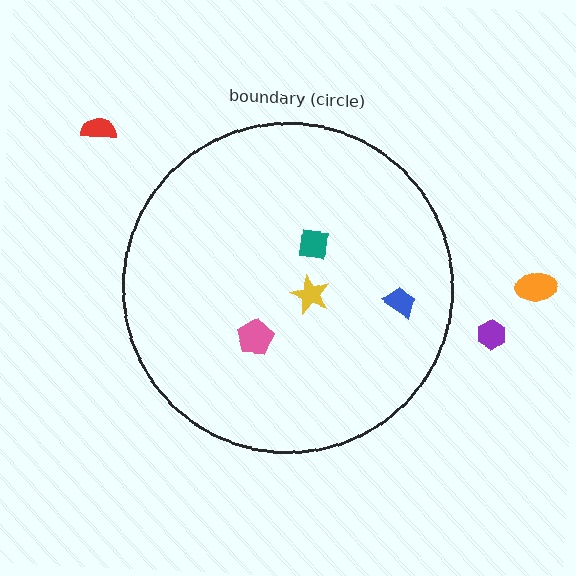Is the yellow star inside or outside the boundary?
Inside.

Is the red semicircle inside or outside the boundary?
Outside.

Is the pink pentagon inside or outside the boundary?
Inside.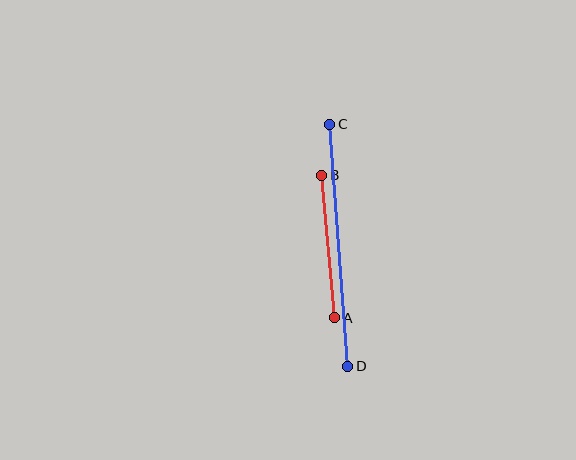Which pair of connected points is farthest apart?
Points C and D are farthest apart.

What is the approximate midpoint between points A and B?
The midpoint is at approximately (328, 246) pixels.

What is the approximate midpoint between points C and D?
The midpoint is at approximately (339, 245) pixels.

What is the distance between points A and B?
The distance is approximately 143 pixels.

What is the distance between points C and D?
The distance is approximately 243 pixels.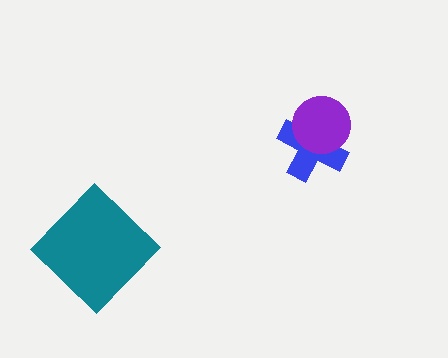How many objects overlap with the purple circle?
1 object overlaps with the purple circle.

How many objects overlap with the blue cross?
1 object overlaps with the blue cross.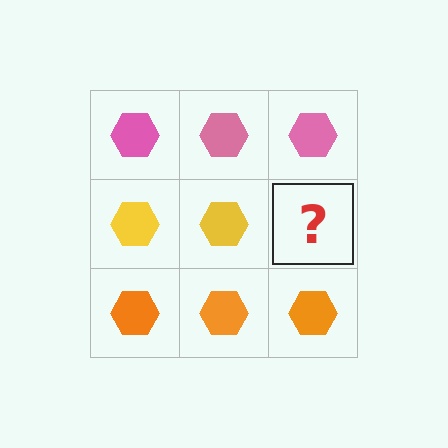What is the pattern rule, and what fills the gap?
The rule is that each row has a consistent color. The gap should be filled with a yellow hexagon.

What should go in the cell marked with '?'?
The missing cell should contain a yellow hexagon.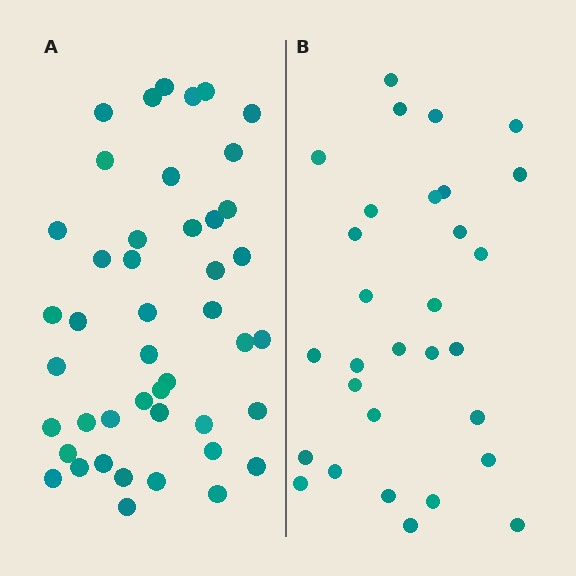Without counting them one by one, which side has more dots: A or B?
Region A (the left region) has more dots.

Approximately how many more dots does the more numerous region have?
Region A has approximately 15 more dots than region B.